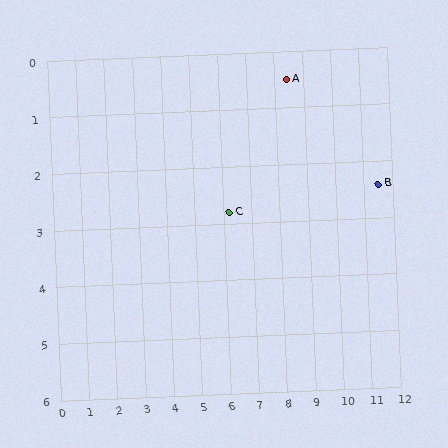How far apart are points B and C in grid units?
Points B and C are about 5.3 grid units apart.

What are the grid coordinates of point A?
Point A is at approximately (8.4, 0.5).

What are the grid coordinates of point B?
Point B is at approximately (11.5, 2.4).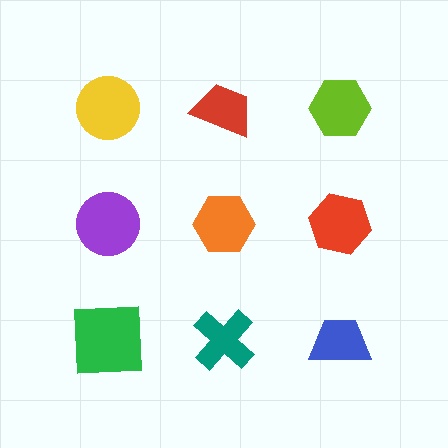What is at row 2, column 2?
An orange hexagon.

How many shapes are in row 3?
3 shapes.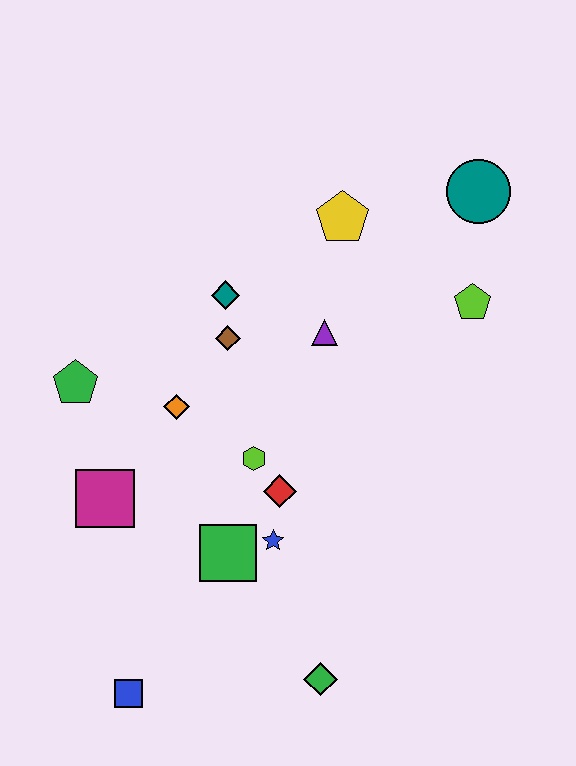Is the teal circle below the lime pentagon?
No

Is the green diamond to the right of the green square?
Yes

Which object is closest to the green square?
The blue star is closest to the green square.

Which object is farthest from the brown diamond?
The blue square is farthest from the brown diamond.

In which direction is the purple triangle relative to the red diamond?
The purple triangle is above the red diamond.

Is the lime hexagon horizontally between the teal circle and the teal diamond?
Yes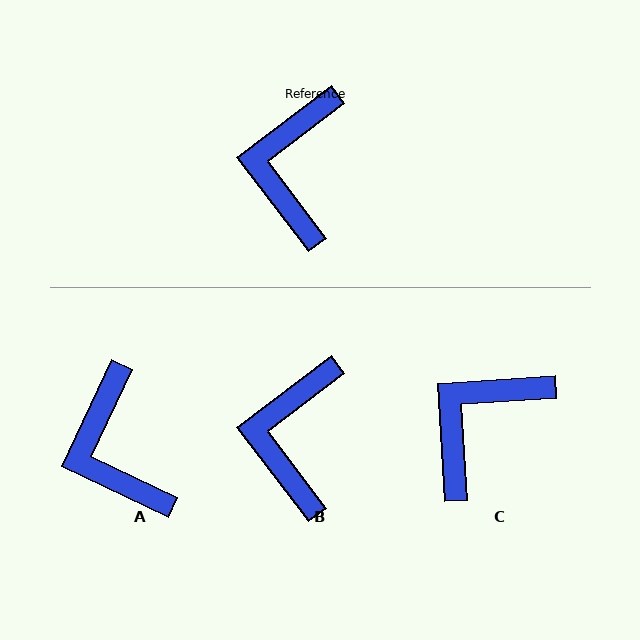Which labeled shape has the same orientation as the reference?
B.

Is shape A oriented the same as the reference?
No, it is off by about 27 degrees.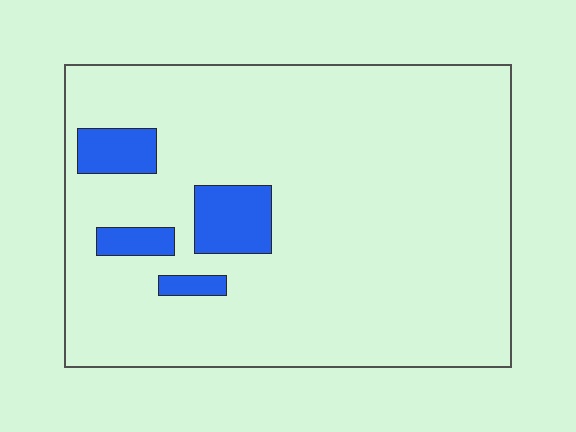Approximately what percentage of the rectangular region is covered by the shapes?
Approximately 10%.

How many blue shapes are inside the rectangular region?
4.